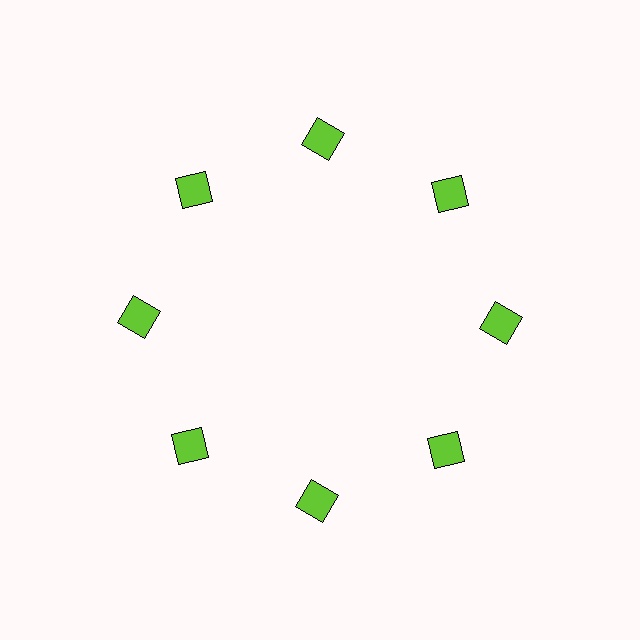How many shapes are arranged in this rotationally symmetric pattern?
There are 8 shapes, arranged in 8 groups of 1.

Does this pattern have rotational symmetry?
Yes, this pattern has 8-fold rotational symmetry. It looks the same after rotating 45 degrees around the center.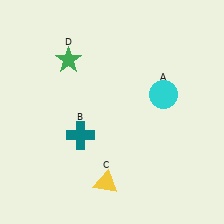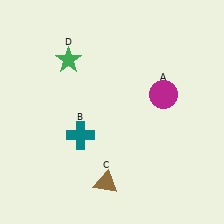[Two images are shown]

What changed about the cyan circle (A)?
In Image 1, A is cyan. In Image 2, it changed to magenta.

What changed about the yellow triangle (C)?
In Image 1, C is yellow. In Image 2, it changed to brown.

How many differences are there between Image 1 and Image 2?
There are 2 differences between the two images.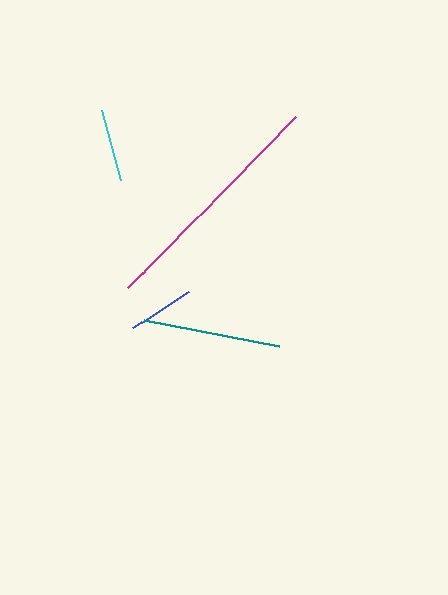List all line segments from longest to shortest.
From longest to shortest: magenta, teal, cyan, blue.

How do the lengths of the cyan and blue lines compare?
The cyan and blue lines are approximately the same length.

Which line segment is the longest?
The magenta line is the longest at approximately 240 pixels.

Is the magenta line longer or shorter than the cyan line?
The magenta line is longer than the cyan line.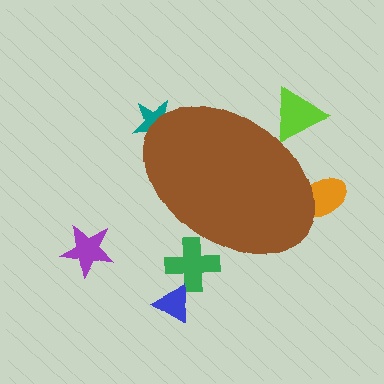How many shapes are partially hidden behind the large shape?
4 shapes are partially hidden.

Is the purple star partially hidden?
No, the purple star is fully visible.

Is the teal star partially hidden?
Yes, the teal star is partially hidden behind the brown ellipse.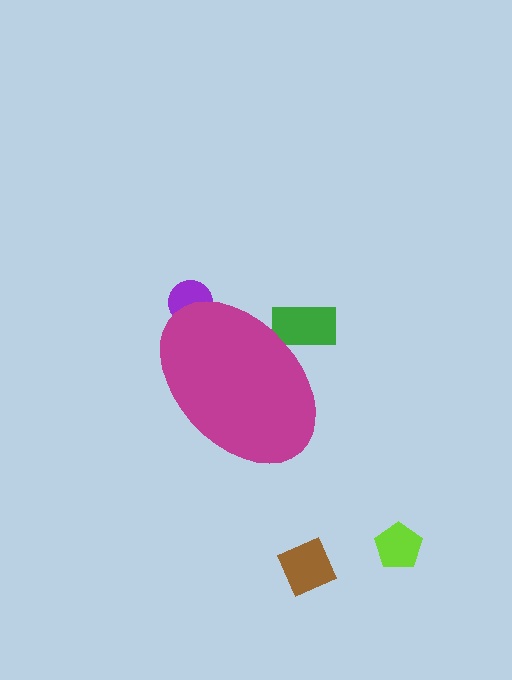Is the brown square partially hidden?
No, the brown square is fully visible.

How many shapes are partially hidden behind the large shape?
2 shapes are partially hidden.